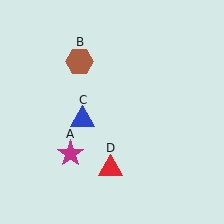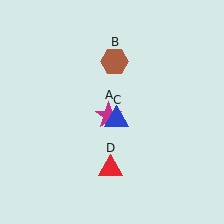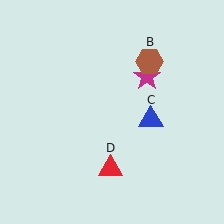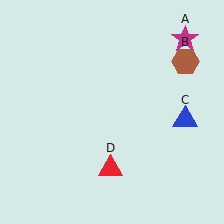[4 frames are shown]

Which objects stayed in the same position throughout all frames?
Red triangle (object D) remained stationary.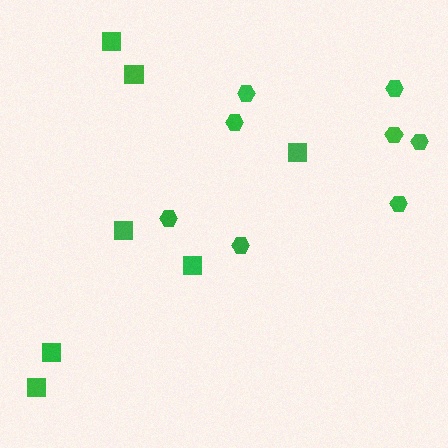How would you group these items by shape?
There are 2 groups: one group of squares (7) and one group of hexagons (8).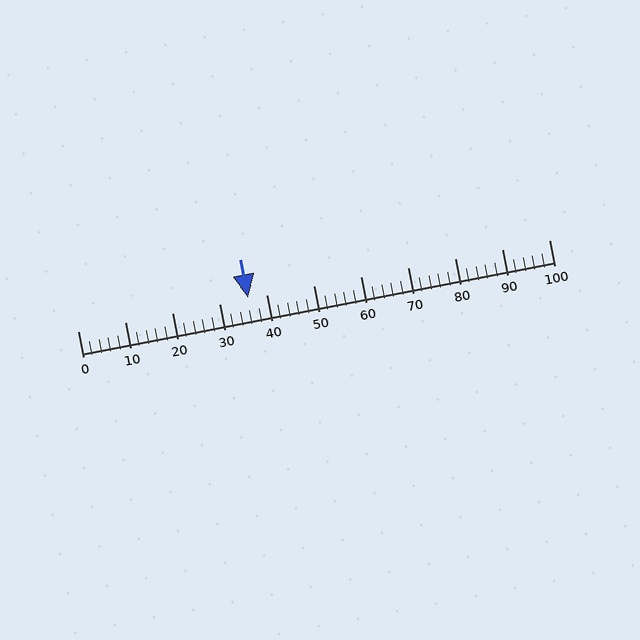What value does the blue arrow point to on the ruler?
The blue arrow points to approximately 36.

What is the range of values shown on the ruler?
The ruler shows values from 0 to 100.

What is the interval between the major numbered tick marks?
The major tick marks are spaced 10 units apart.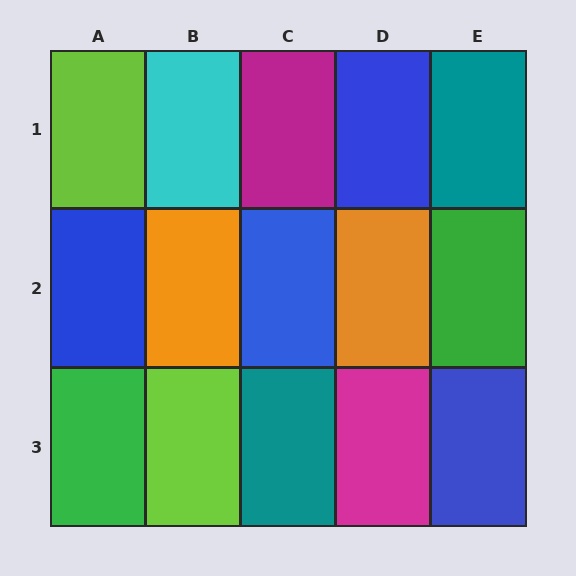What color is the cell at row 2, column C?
Blue.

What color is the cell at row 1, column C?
Magenta.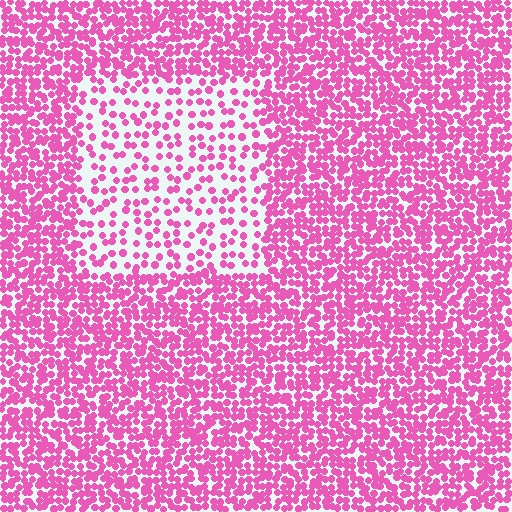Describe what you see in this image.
The image contains small pink elements arranged at two different densities. A rectangle-shaped region is visible where the elements are less densely packed than the surrounding area.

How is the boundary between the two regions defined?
The boundary is defined by a change in element density (approximately 2.4x ratio). All elements are the same color, size, and shape.